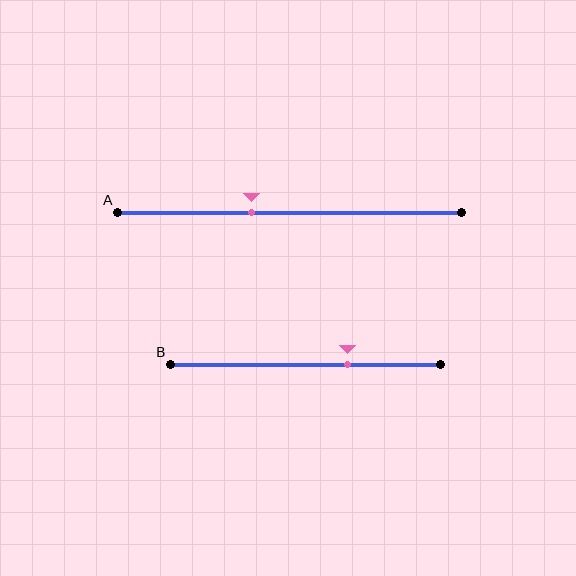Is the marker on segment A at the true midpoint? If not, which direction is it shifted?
No, the marker on segment A is shifted to the left by about 11% of the segment length.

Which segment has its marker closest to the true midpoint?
Segment A has its marker closest to the true midpoint.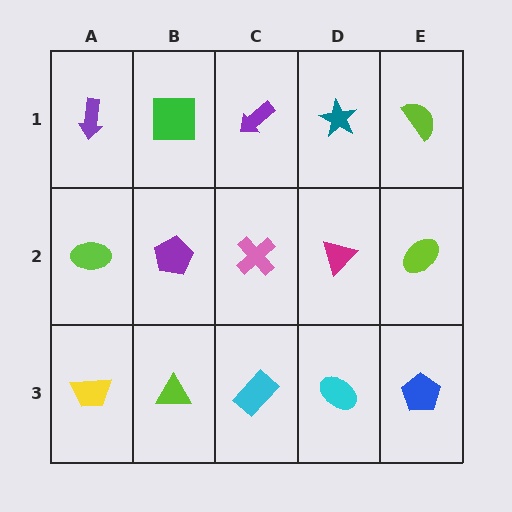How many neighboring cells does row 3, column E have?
2.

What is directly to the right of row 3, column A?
A lime triangle.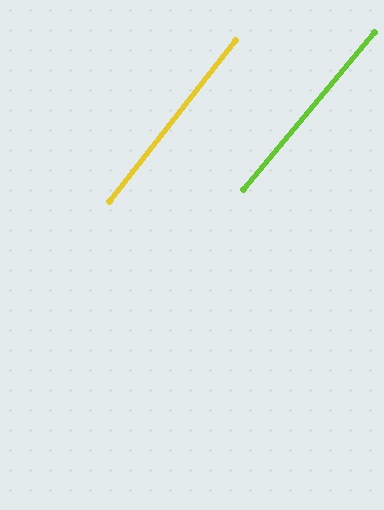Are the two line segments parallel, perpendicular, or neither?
Parallel — their directions differ by only 1.7°.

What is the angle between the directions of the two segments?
Approximately 2 degrees.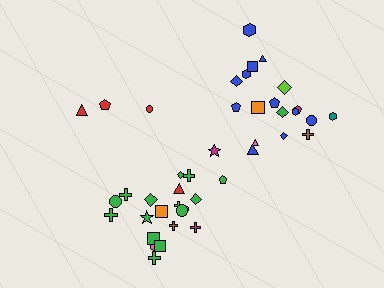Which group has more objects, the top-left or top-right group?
The top-right group.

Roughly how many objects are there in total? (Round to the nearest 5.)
Roughly 45 objects in total.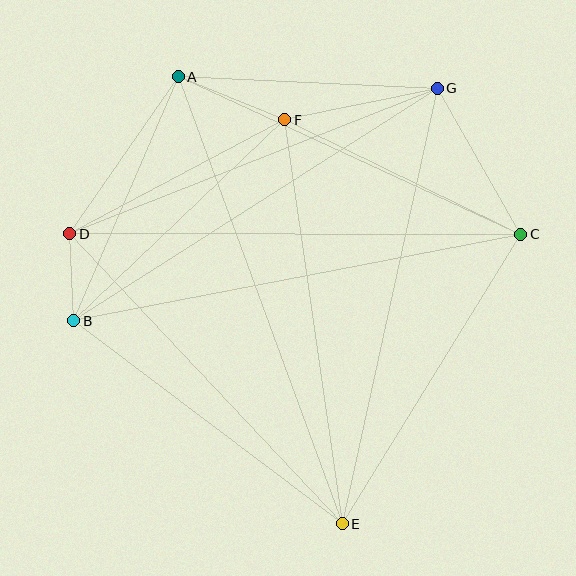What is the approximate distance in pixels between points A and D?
The distance between A and D is approximately 191 pixels.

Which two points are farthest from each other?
Points A and E are farthest from each other.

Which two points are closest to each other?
Points B and D are closest to each other.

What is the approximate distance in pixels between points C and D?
The distance between C and D is approximately 451 pixels.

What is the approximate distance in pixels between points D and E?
The distance between D and E is approximately 398 pixels.